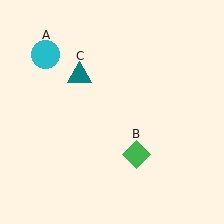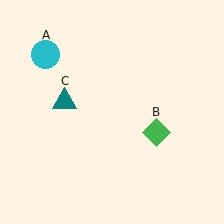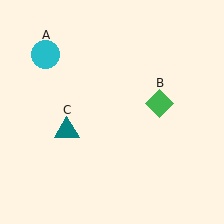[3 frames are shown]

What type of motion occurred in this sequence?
The green diamond (object B), teal triangle (object C) rotated counterclockwise around the center of the scene.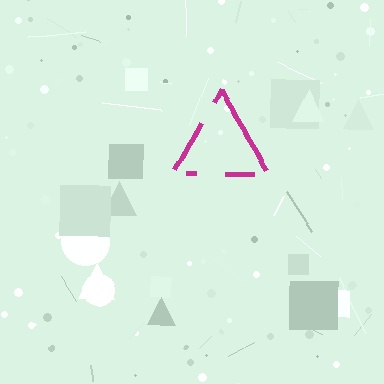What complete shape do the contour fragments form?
The contour fragments form a triangle.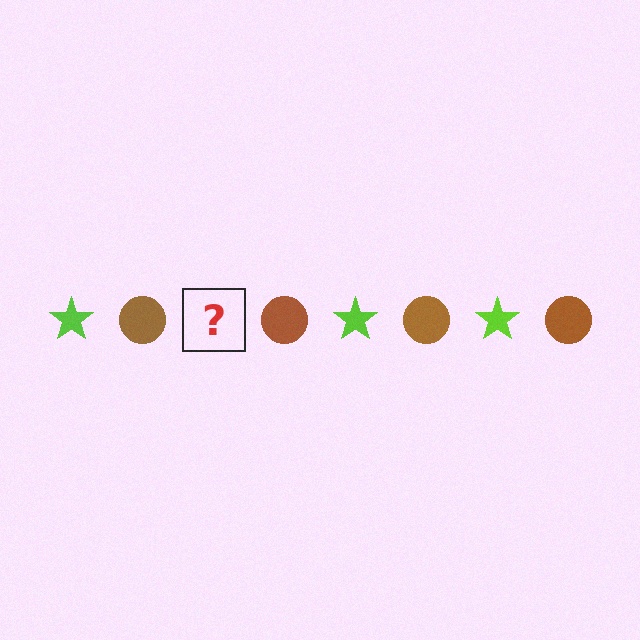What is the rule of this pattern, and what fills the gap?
The rule is that the pattern alternates between lime star and brown circle. The gap should be filled with a lime star.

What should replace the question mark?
The question mark should be replaced with a lime star.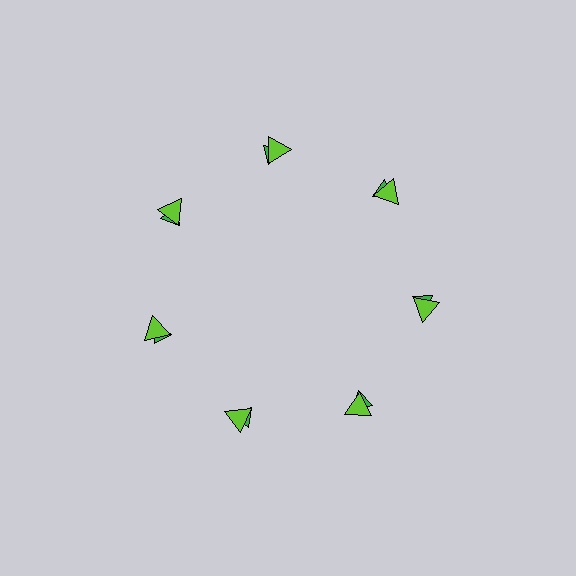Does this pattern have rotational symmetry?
Yes, this pattern has 7-fold rotational symmetry. It looks the same after rotating 51 degrees around the center.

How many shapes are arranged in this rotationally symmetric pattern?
There are 14 shapes, arranged in 7 groups of 2.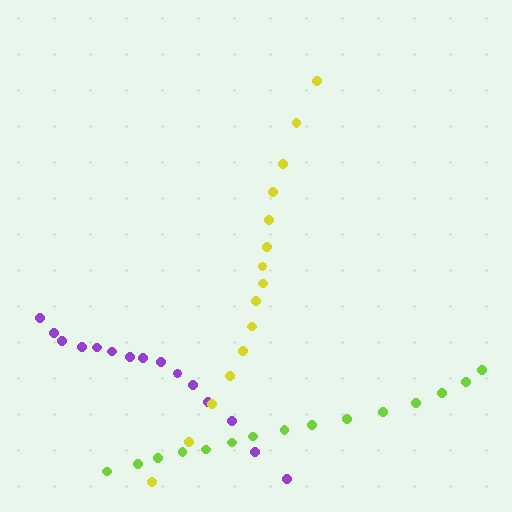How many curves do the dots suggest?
There are 3 distinct paths.